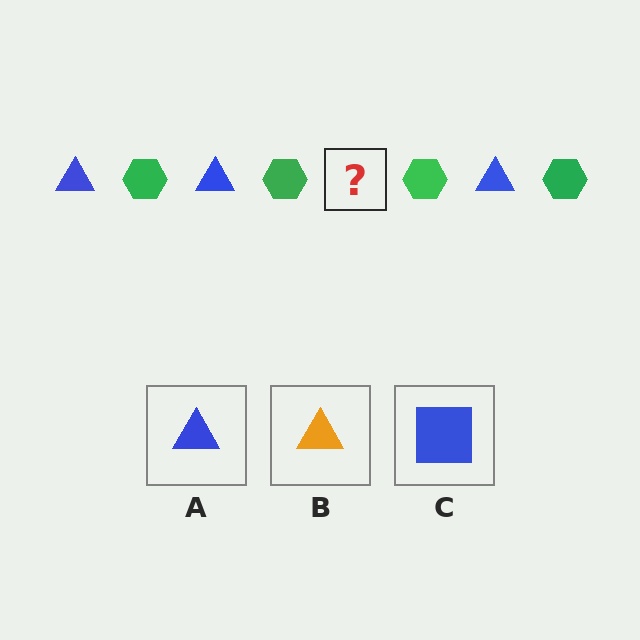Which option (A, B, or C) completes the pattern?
A.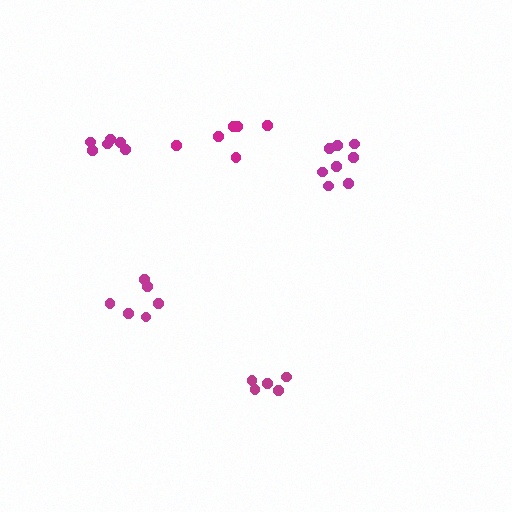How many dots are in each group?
Group 1: 5 dots, Group 2: 6 dots, Group 3: 8 dots, Group 4: 6 dots, Group 5: 6 dots (31 total).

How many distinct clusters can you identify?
There are 5 distinct clusters.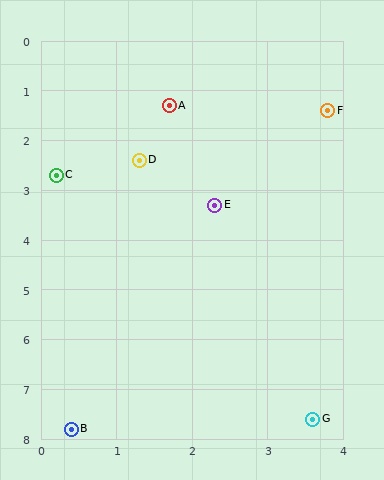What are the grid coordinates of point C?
Point C is at approximately (0.2, 2.7).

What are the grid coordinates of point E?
Point E is at approximately (2.3, 3.3).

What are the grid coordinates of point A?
Point A is at approximately (1.7, 1.3).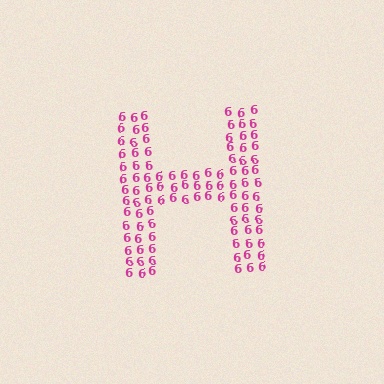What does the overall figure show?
The overall figure shows the letter H.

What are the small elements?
The small elements are digit 6's.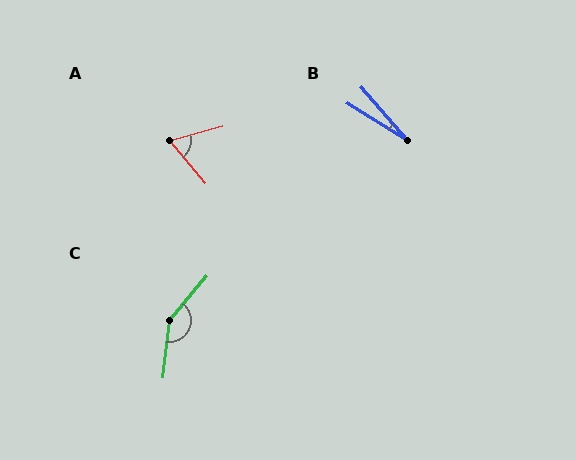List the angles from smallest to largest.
B (17°), A (65°), C (146°).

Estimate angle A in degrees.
Approximately 65 degrees.